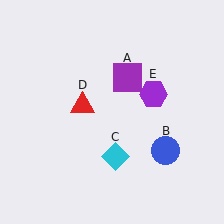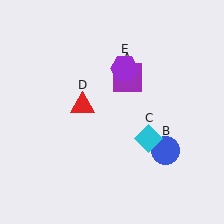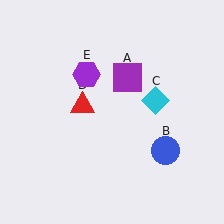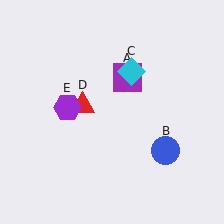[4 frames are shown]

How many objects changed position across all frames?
2 objects changed position: cyan diamond (object C), purple hexagon (object E).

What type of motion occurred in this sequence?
The cyan diamond (object C), purple hexagon (object E) rotated counterclockwise around the center of the scene.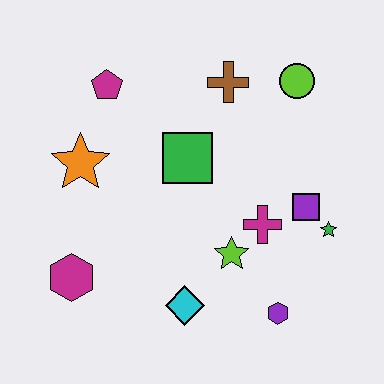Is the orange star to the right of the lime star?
No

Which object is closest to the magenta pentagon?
The orange star is closest to the magenta pentagon.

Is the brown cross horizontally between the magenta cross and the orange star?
Yes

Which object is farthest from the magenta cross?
The magenta pentagon is farthest from the magenta cross.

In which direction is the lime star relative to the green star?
The lime star is to the left of the green star.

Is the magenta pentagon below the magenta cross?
No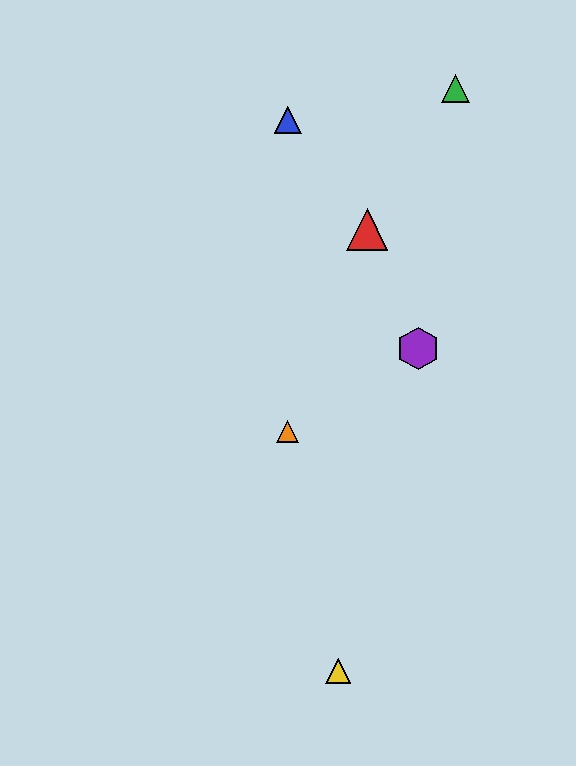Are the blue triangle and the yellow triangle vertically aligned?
No, the blue triangle is at x≈288 and the yellow triangle is at x≈338.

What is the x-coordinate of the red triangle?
The red triangle is at x≈367.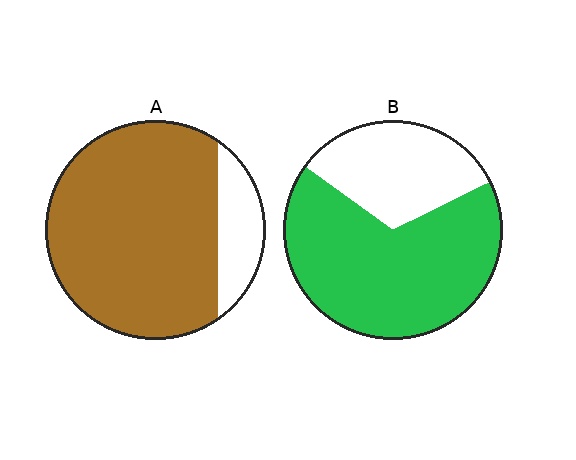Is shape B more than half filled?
Yes.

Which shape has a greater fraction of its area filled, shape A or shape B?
Shape A.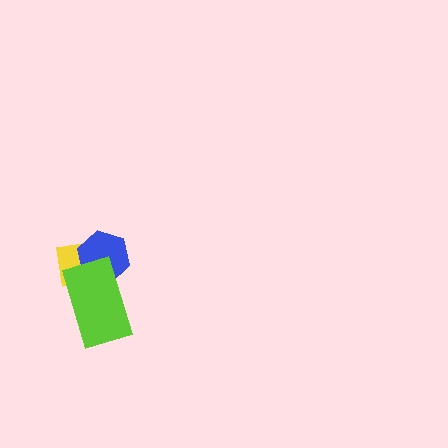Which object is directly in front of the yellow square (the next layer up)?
The blue hexagon is directly in front of the yellow square.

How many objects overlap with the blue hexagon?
2 objects overlap with the blue hexagon.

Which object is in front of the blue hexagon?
The lime rectangle is in front of the blue hexagon.